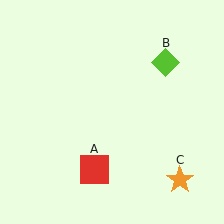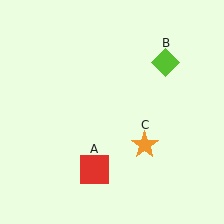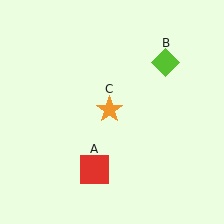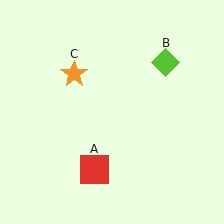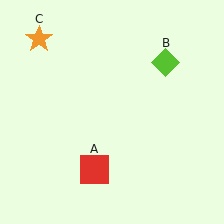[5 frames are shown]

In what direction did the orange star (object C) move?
The orange star (object C) moved up and to the left.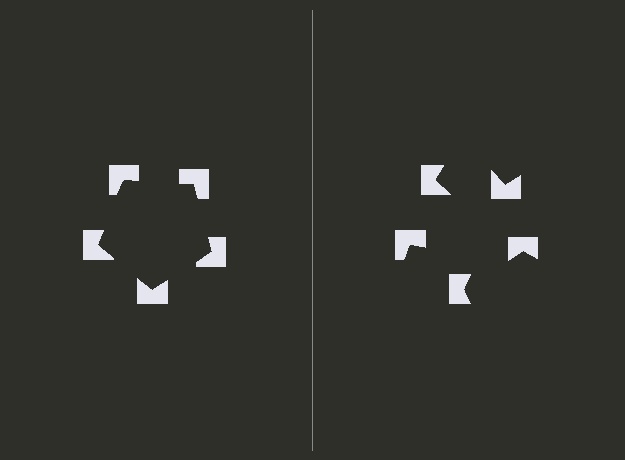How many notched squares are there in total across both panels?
10 — 5 on each side.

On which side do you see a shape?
An illusory pentagon appears on the left side. On the right side the wedge cuts are rotated, so no coherent shape forms.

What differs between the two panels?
The notched squares are positioned identically on both sides; only the wedge orientations differ. On the left they align to a pentagon; on the right they are misaligned.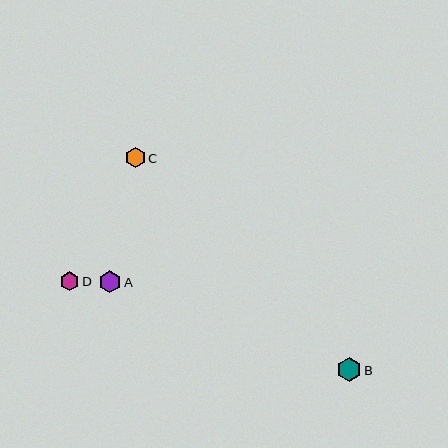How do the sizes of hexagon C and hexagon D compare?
Hexagon C and hexagon D are approximately the same size.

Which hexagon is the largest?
Hexagon B is the largest with a size of approximately 24 pixels.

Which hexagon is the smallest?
Hexagon D is the smallest with a size of approximately 19 pixels.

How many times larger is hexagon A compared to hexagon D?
Hexagon A is approximately 1.2 times the size of hexagon D.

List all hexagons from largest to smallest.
From largest to smallest: B, A, C, D.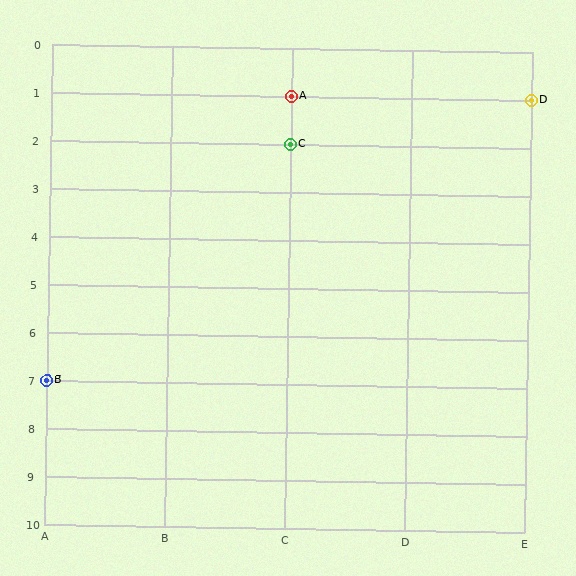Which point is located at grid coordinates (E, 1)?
Point D is at (E, 1).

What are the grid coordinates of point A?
Point A is at grid coordinates (C, 1).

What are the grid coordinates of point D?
Point D is at grid coordinates (E, 1).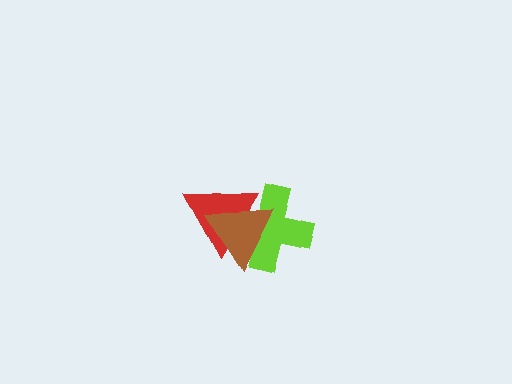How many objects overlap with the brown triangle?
2 objects overlap with the brown triangle.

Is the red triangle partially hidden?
Yes, it is partially covered by another shape.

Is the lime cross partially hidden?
Yes, it is partially covered by another shape.